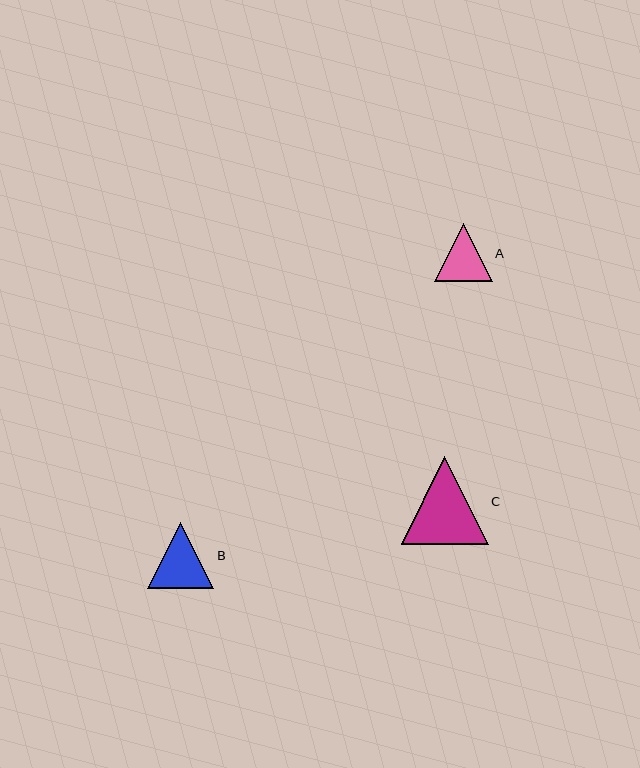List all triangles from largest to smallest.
From largest to smallest: C, B, A.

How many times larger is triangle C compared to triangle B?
Triangle C is approximately 1.3 times the size of triangle B.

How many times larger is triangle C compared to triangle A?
Triangle C is approximately 1.5 times the size of triangle A.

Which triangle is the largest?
Triangle C is the largest with a size of approximately 87 pixels.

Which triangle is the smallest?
Triangle A is the smallest with a size of approximately 57 pixels.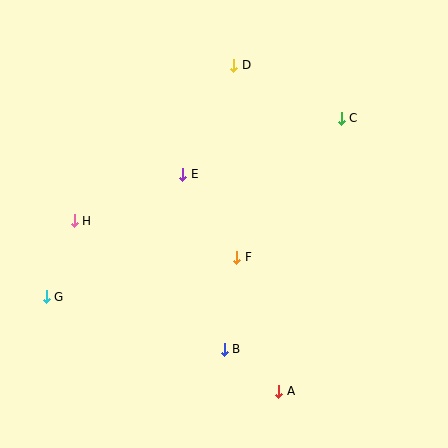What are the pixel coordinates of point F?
Point F is at (237, 257).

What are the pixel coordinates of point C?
Point C is at (341, 118).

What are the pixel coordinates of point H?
Point H is at (74, 221).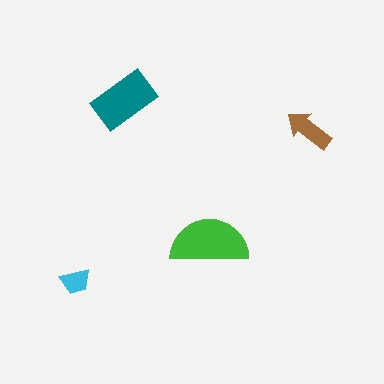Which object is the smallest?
The cyan trapezoid.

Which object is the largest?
The green semicircle.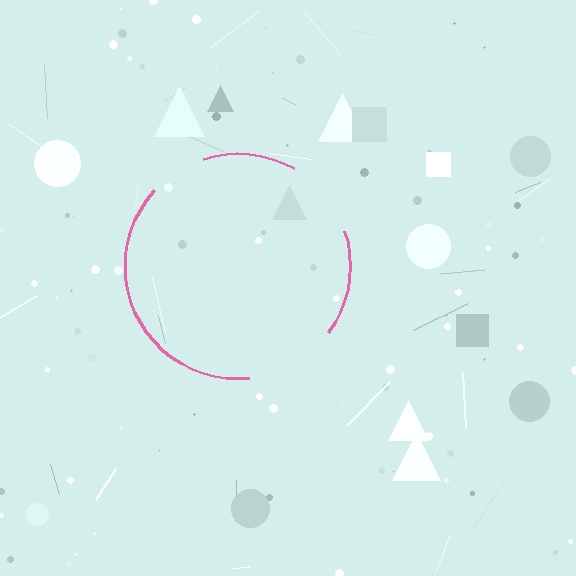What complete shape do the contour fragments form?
The contour fragments form a circle.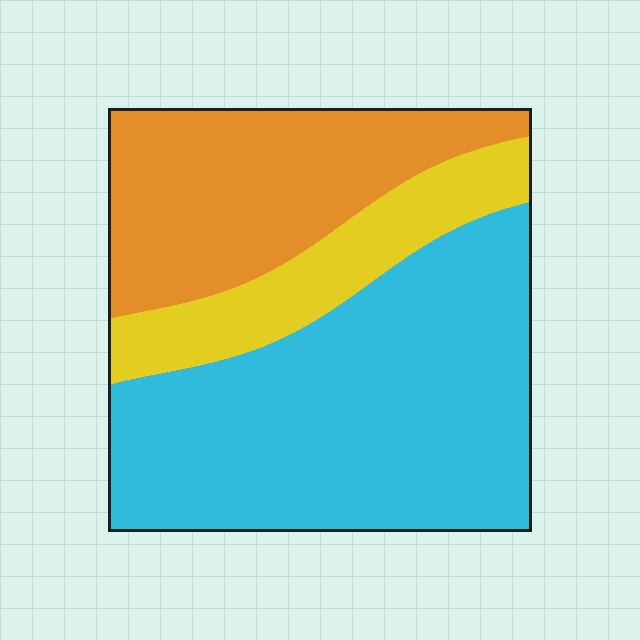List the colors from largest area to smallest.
From largest to smallest: cyan, orange, yellow.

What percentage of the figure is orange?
Orange takes up about one third (1/3) of the figure.